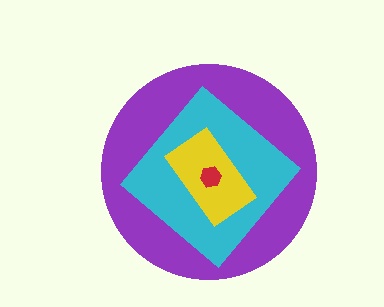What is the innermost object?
The red hexagon.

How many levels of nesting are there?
4.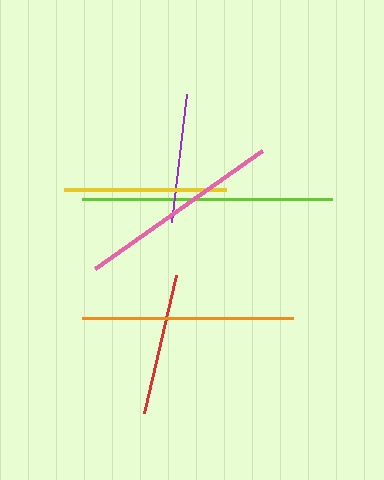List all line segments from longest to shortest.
From longest to shortest: lime, orange, pink, yellow, red, purple.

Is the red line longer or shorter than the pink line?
The pink line is longer than the red line.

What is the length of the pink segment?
The pink segment is approximately 205 pixels long.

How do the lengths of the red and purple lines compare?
The red and purple lines are approximately the same length.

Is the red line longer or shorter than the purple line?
The red line is longer than the purple line.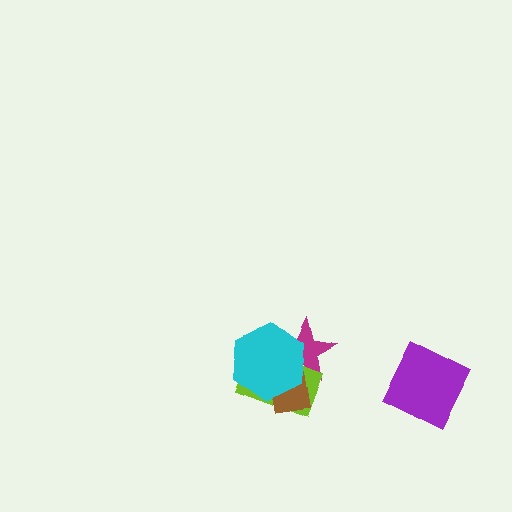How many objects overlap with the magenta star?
3 objects overlap with the magenta star.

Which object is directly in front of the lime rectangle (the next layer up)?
The brown square is directly in front of the lime rectangle.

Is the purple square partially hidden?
No, no other shape covers it.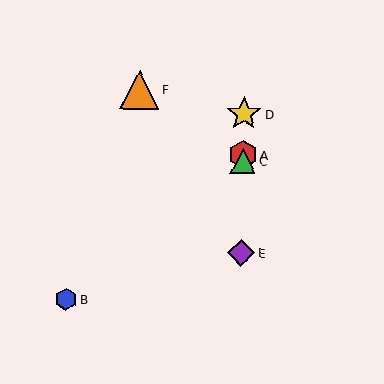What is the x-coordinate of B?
Object B is at x≈66.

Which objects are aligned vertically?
Objects A, C, D, E are aligned vertically.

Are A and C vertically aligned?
Yes, both are at x≈243.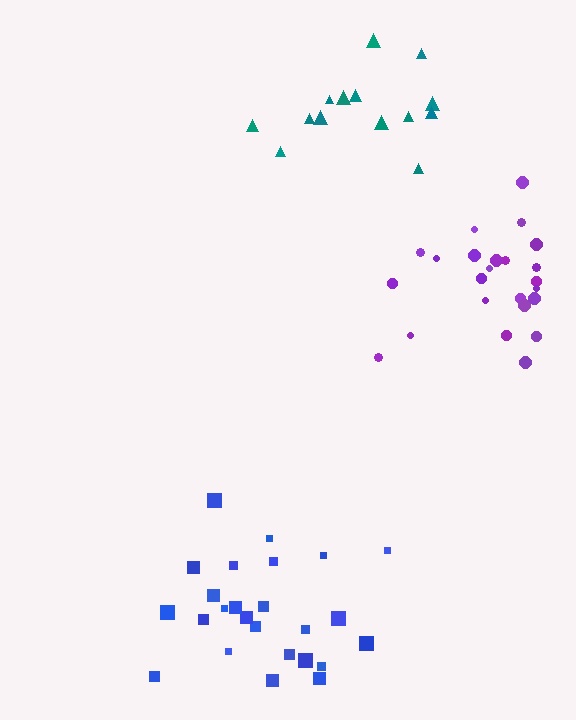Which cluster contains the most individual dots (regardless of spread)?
Blue (25).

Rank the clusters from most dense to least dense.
purple, blue, teal.